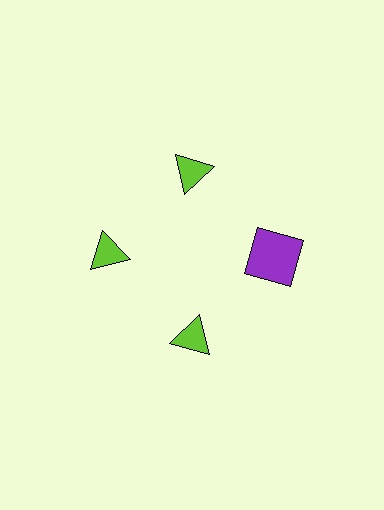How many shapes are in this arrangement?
There are 4 shapes arranged in a ring pattern.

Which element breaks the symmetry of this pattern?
The purple square at roughly the 3 o'clock position breaks the symmetry. All other shapes are lime triangles.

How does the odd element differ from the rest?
It differs in both color (purple instead of lime) and shape (square instead of triangle).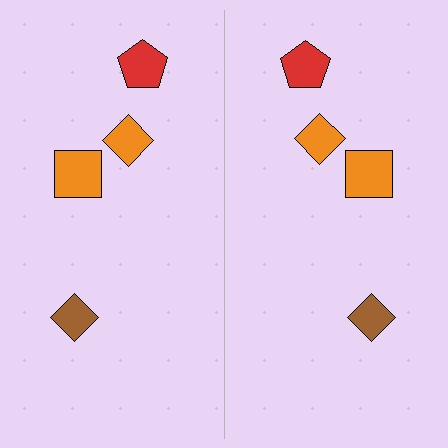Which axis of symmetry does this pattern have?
The pattern has a vertical axis of symmetry running through the center of the image.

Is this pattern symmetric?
Yes, this pattern has bilateral (reflection) symmetry.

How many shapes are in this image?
There are 8 shapes in this image.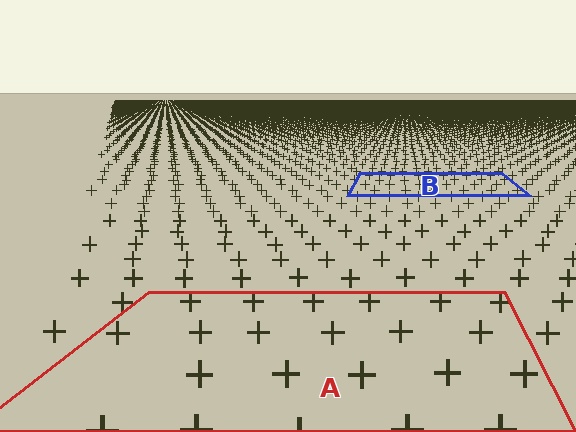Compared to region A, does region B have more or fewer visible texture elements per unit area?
Region B has more texture elements per unit area — they are packed more densely because it is farther away.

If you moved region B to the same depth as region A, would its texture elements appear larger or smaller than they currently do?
They would appear larger. At a closer depth, the same texture elements are projected at a bigger on-screen size.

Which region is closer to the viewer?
Region A is closer. The texture elements there are larger and more spread out.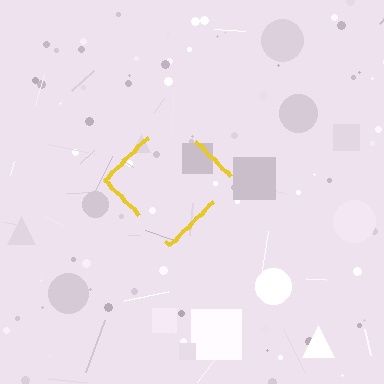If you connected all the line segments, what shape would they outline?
They would outline a diamond.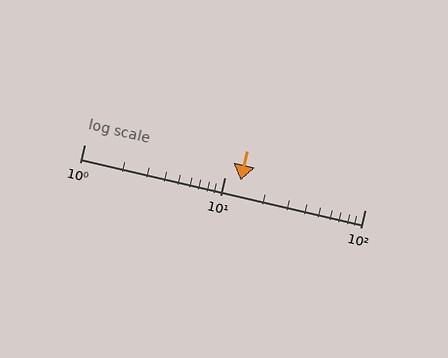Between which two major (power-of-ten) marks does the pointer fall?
The pointer is between 10 and 100.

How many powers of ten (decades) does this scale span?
The scale spans 2 decades, from 1 to 100.